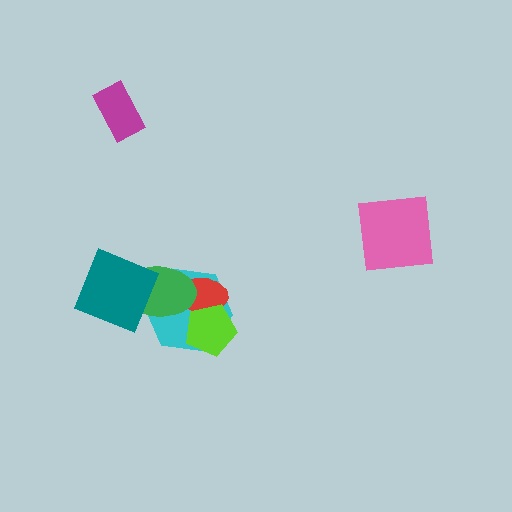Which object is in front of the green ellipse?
The teal diamond is in front of the green ellipse.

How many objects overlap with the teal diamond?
2 objects overlap with the teal diamond.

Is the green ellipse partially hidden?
Yes, it is partially covered by another shape.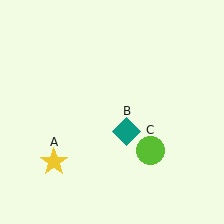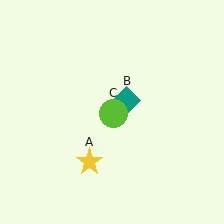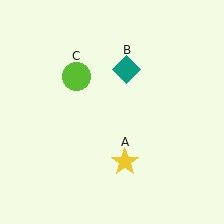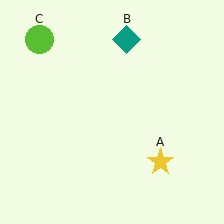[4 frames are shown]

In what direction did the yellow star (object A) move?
The yellow star (object A) moved right.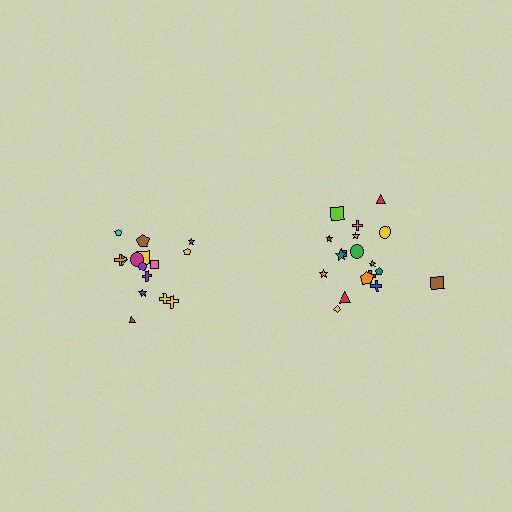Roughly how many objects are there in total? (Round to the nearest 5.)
Roughly 35 objects in total.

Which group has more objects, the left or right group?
The right group.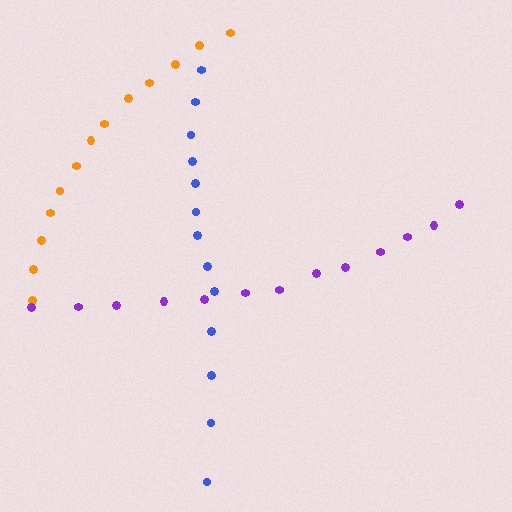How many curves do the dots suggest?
There are 3 distinct paths.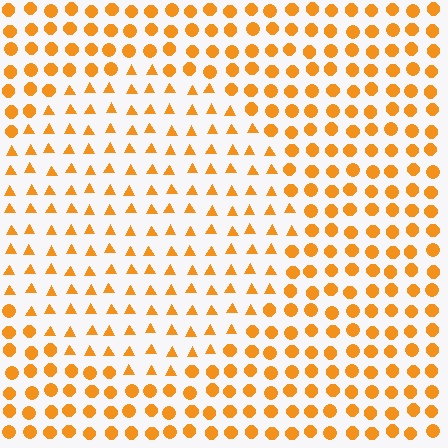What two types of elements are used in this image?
The image uses triangles inside the circle region and circles outside it.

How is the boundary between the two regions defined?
The boundary is defined by a change in element shape: triangles inside vs. circles outside. All elements share the same color and spacing.